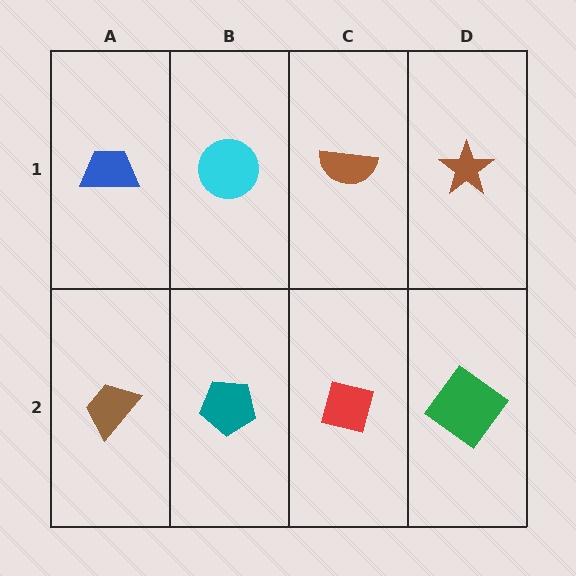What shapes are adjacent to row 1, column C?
A red square (row 2, column C), a cyan circle (row 1, column B), a brown star (row 1, column D).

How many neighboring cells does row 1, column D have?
2.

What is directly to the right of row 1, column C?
A brown star.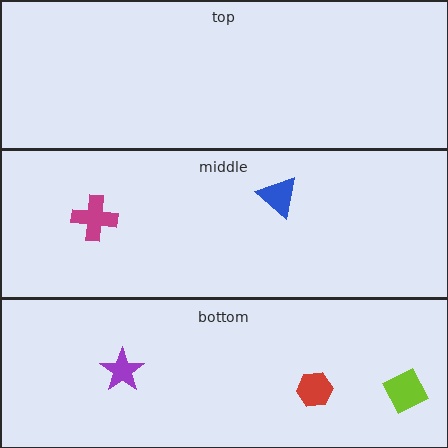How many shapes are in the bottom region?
3.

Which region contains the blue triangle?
The middle region.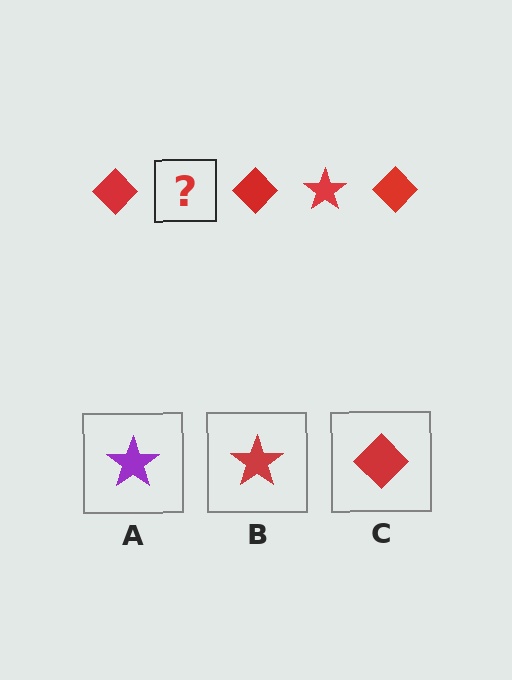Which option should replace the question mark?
Option B.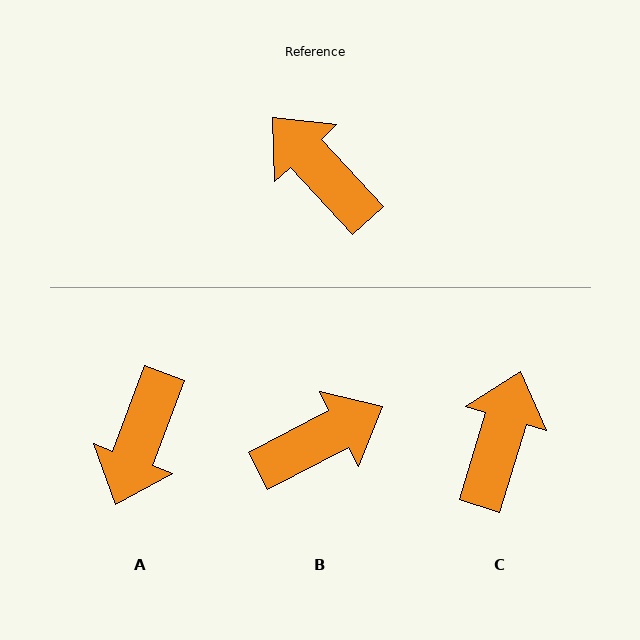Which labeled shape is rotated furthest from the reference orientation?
A, about 117 degrees away.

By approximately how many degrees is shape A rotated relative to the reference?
Approximately 117 degrees counter-clockwise.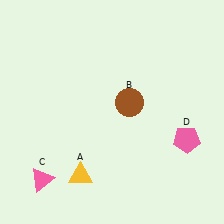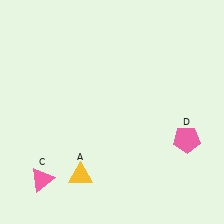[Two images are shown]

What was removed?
The brown circle (B) was removed in Image 2.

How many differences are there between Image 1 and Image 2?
There is 1 difference between the two images.